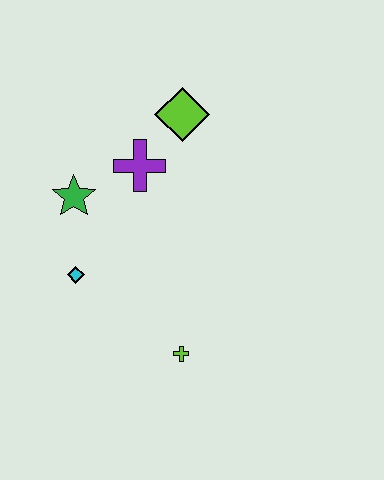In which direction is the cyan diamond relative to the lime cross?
The cyan diamond is to the left of the lime cross.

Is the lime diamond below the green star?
No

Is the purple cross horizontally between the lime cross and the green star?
Yes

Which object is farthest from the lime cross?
The lime diamond is farthest from the lime cross.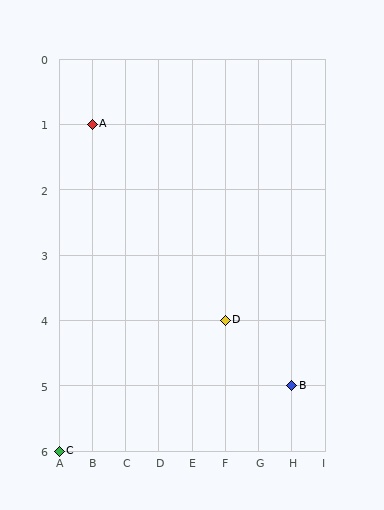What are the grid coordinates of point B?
Point B is at grid coordinates (H, 5).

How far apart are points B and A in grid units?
Points B and A are 6 columns and 4 rows apart (about 7.2 grid units diagonally).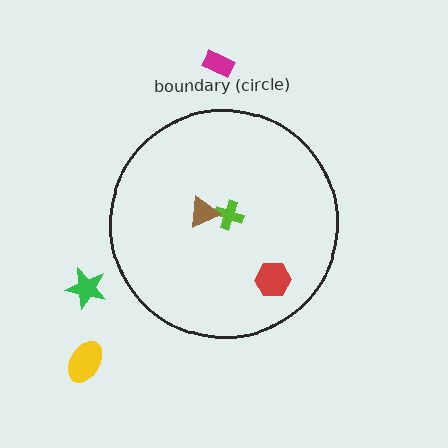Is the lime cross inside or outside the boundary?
Inside.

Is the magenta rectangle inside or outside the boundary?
Outside.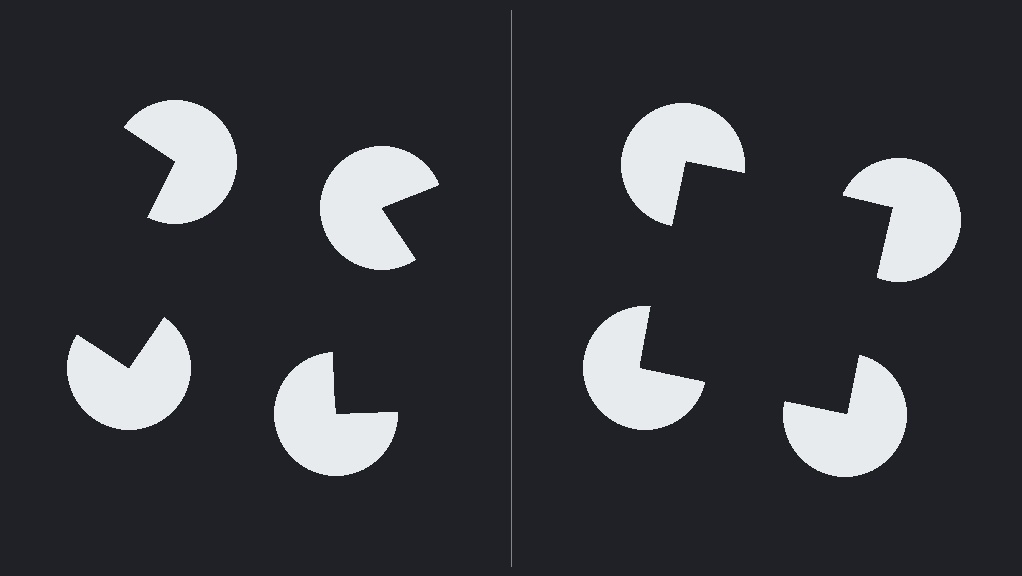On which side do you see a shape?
An illusory square appears on the right side. On the left side the wedge cuts are rotated, so no coherent shape forms.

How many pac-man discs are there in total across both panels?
8 — 4 on each side.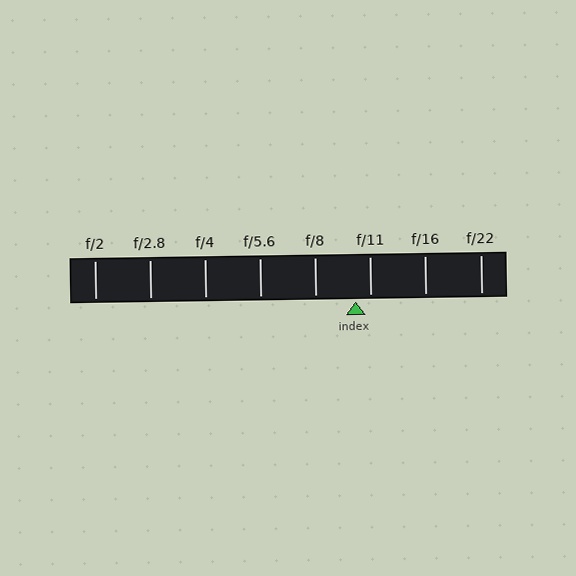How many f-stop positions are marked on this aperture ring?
There are 8 f-stop positions marked.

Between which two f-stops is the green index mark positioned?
The index mark is between f/8 and f/11.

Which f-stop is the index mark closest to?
The index mark is closest to f/11.